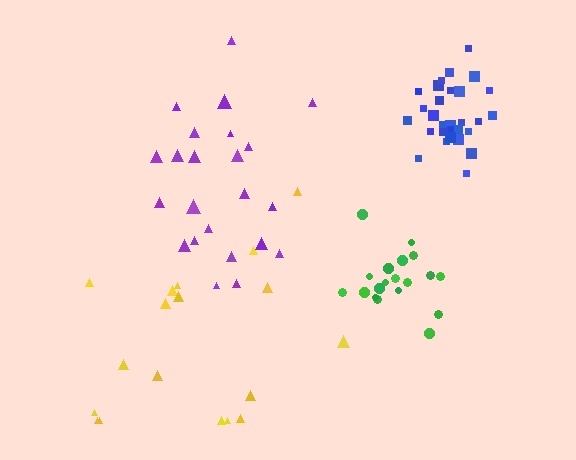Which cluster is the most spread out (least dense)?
Yellow.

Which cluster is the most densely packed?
Blue.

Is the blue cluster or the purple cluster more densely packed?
Blue.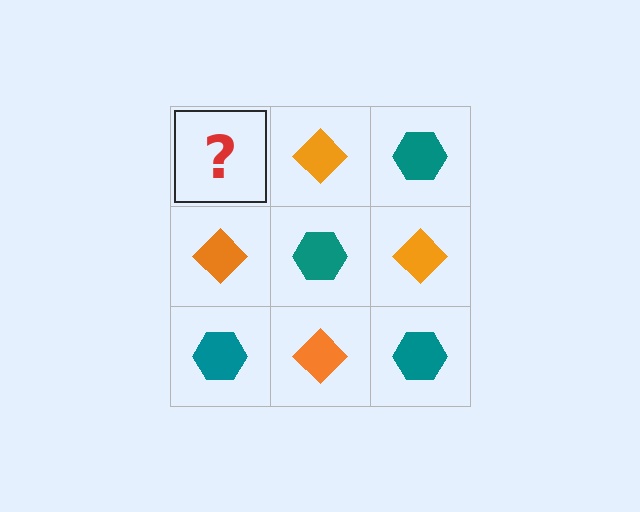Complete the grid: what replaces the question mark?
The question mark should be replaced with a teal hexagon.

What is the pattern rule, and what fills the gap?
The rule is that it alternates teal hexagon and orange diamond in a checkerboard pattern. The gap should be filled with a teal hexagon.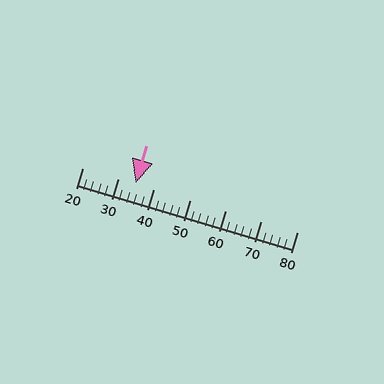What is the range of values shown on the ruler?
The ruler shows values from 20 to 80.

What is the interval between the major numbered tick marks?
The major tick marks are spaced 10 units apart.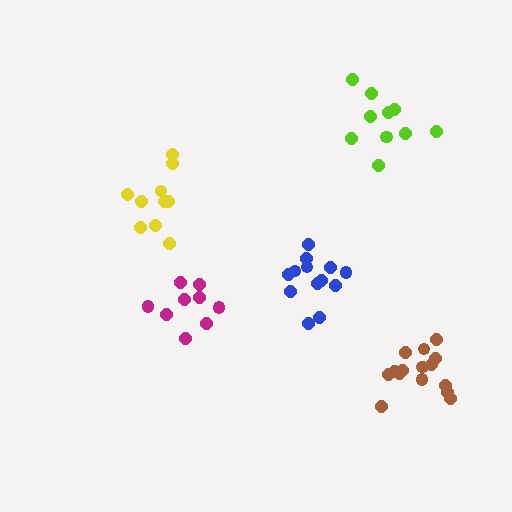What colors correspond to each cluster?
The clusters are colored: brown, magenta, lime, yellow, blue.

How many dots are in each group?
Group 1: 15 dots, Group 2: 9 dots, Group 3: 10 dots, Group 4: 10 dots, Group 5: 13 dots (57 total).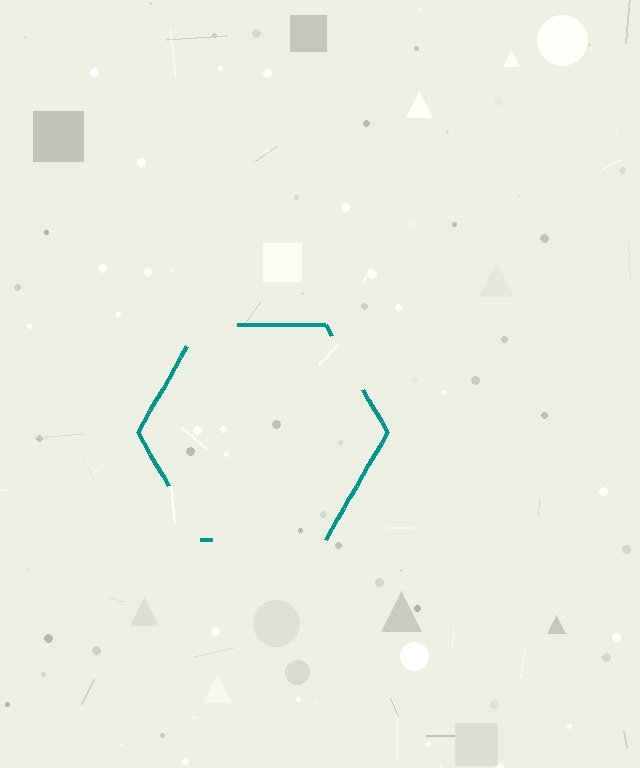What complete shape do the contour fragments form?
The contour fragments form a hexagon.